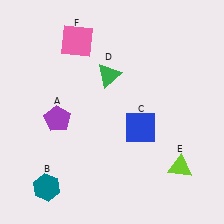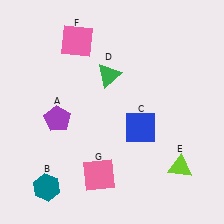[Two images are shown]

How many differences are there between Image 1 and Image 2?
There is 1 difference between the two images.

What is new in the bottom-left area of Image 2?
A pink square (G) was added in the bottom-left area of Image 2.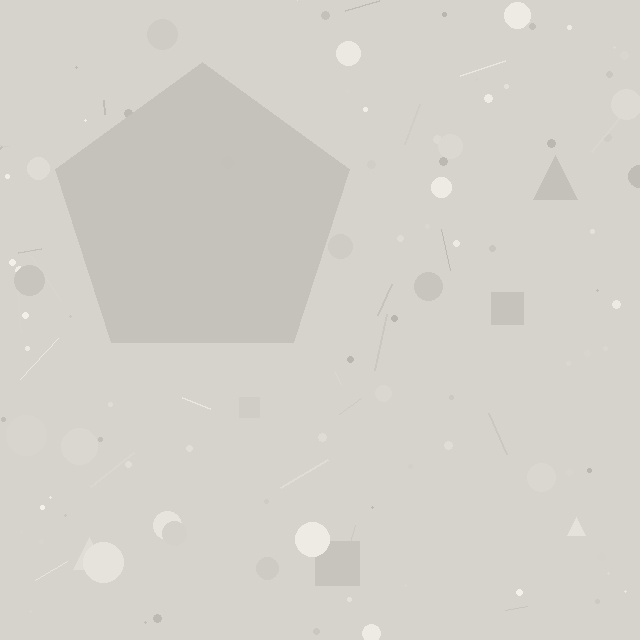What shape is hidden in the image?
A pentagon is hidden in the image.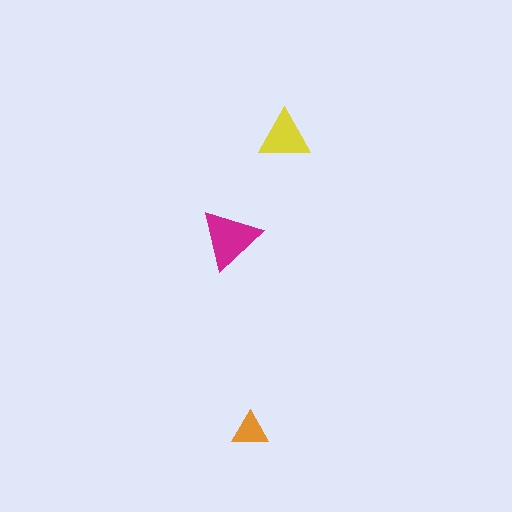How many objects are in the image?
There are 3 objects in the image.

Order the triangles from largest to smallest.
the magenta one, the yellow one, the orange one.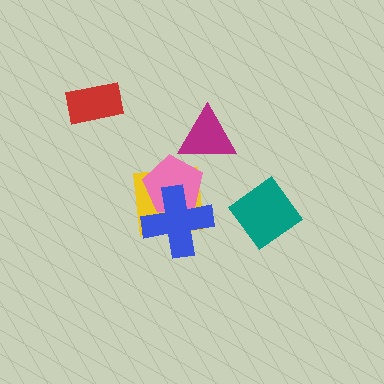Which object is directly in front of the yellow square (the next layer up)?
The pink pentagon is directly in front of the yellow square.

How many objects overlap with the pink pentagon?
2 objects overlap with the pink pentagon.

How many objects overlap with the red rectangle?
0 objects overlap with the red rectangle.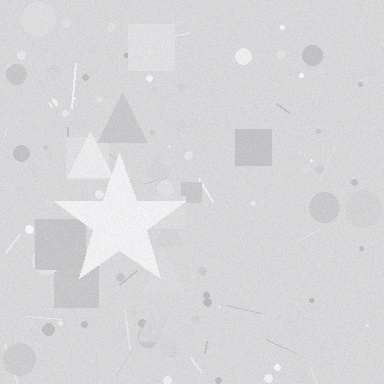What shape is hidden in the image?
A star is hidden in the image.